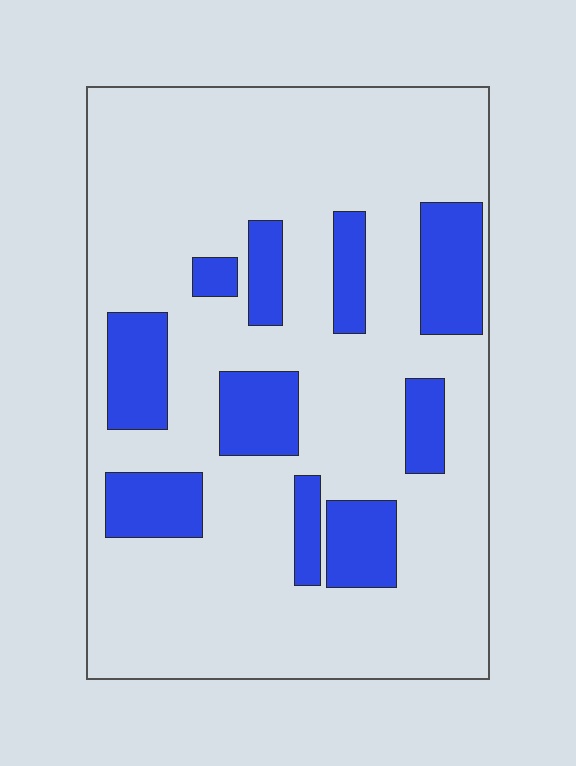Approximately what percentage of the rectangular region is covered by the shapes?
Approximately 20%.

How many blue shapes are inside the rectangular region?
10.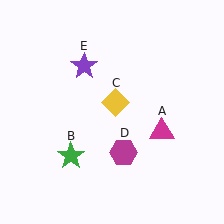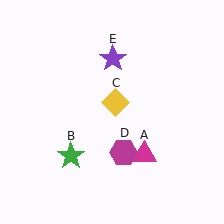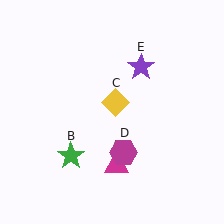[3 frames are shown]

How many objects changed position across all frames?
2 objects changed position: magenta triangle (object A), purple star (object E).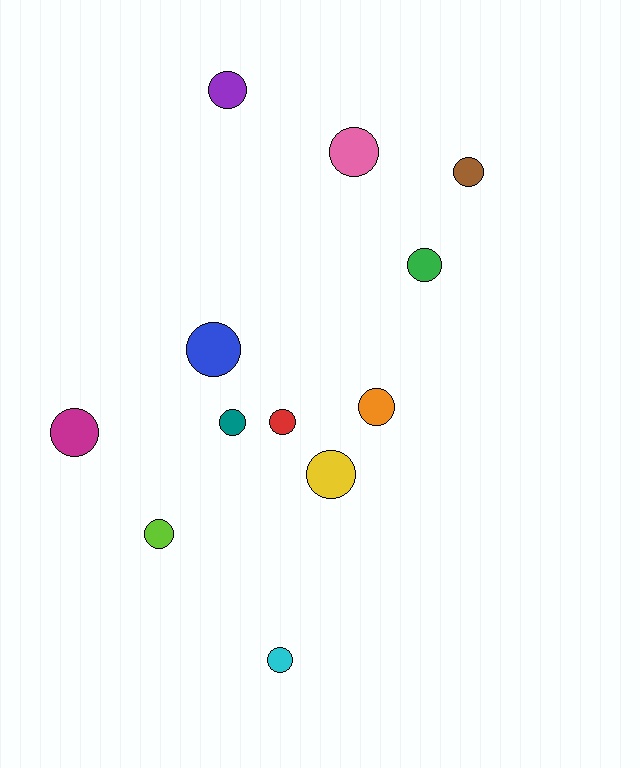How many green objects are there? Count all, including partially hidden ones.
There is 1 green object.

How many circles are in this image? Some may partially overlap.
There are 12 circles.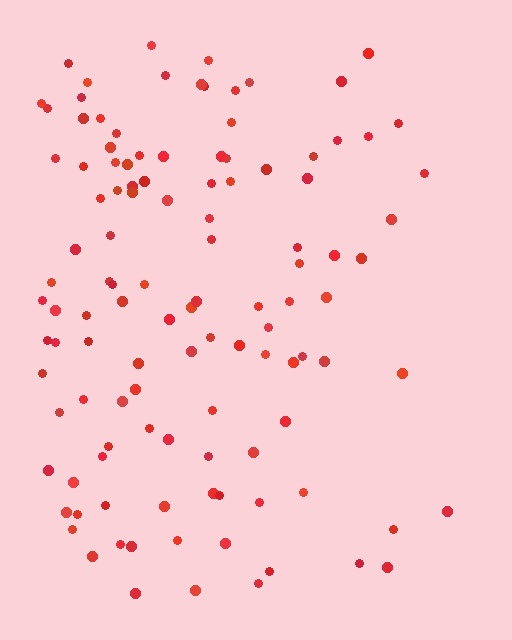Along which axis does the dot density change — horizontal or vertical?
Horizontal.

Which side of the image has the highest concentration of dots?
The left.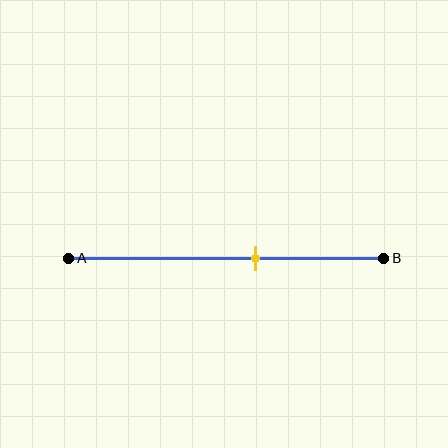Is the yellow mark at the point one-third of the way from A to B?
No, the mark is at about 60% from A, not at the 33% one-third point.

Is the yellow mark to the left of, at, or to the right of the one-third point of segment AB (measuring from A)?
The yellow mark is to the right of the one-third point of segment AB.